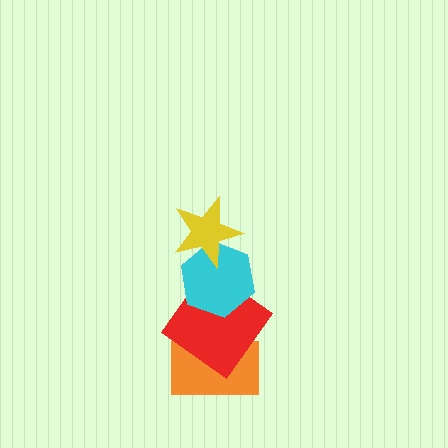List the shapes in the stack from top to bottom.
From top to bottom: the yellow star, the cyan hexagon, the red diamond, the orange rectangle.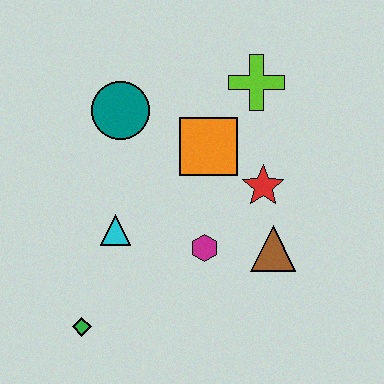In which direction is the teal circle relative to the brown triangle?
The teal circle is to the left of the brown triangle.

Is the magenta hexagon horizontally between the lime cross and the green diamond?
Yes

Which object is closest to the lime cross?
The orange square is closest to the lime cross.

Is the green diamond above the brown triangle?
No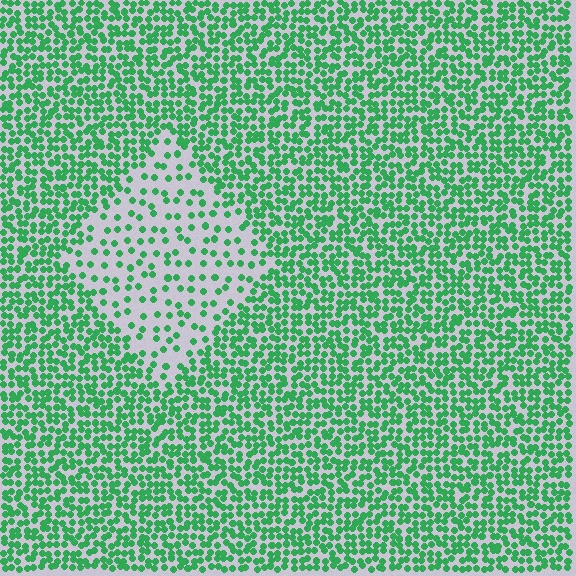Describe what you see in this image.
The image contains small green elements arranged at two different densities. A diamond-shaped region is visible where the elements are less densely packed than the surrounding area.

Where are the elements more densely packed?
The elements are more densely packed outside the diamond boundary.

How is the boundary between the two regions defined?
The boundary is defined by a change in element density (approximately 2.6x ratio). All elements are the same color, size, and shape.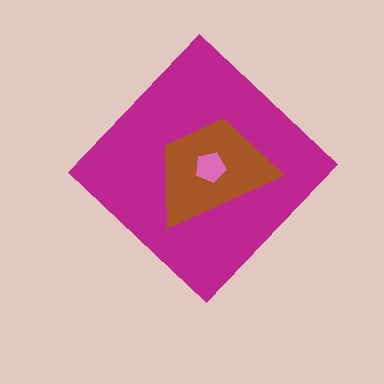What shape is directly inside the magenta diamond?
The brown trapezoid.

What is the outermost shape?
The magenta diamond.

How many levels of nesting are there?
3.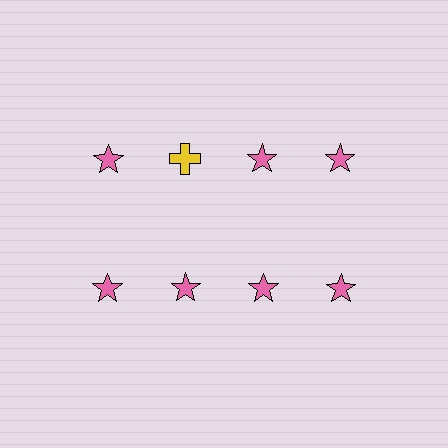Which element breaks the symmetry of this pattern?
The yellow cross in the top row, second from left column breaks the symmetry. All other shapes are pink stars.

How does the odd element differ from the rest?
It differs in both color (yellow instead of pink) and shape (cross instead of star).